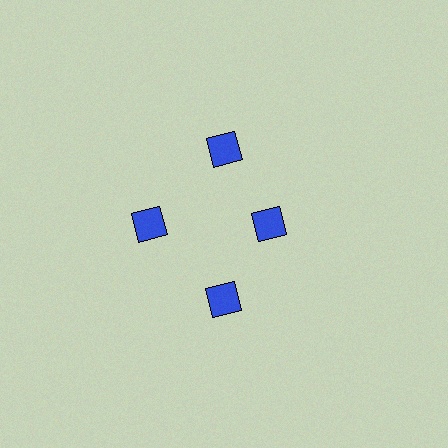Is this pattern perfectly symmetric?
No. The 4 blue diamonds are arranged in a ring, but one element near the 3 o'clock position is pulled inward toward the center, breaking the 4-fold rotational symmetry.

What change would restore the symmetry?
The symmetry would be restored by moving it outward, back onto the ring so that all 4 diamonds sit at equal angles and equal distance from the center.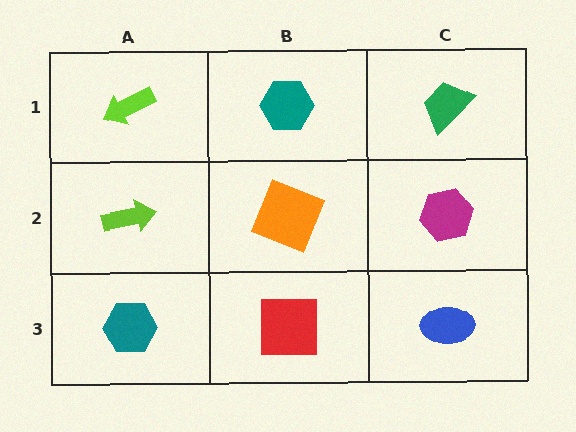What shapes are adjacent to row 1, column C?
A magenta hexagon (row 2, column C), a teal hexagon (row 1, column B).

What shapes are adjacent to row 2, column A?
A lime arrow (row 1, column A), a teal hexagon (row 3, column A), an orange square (row 2, column B).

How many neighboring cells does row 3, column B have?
3.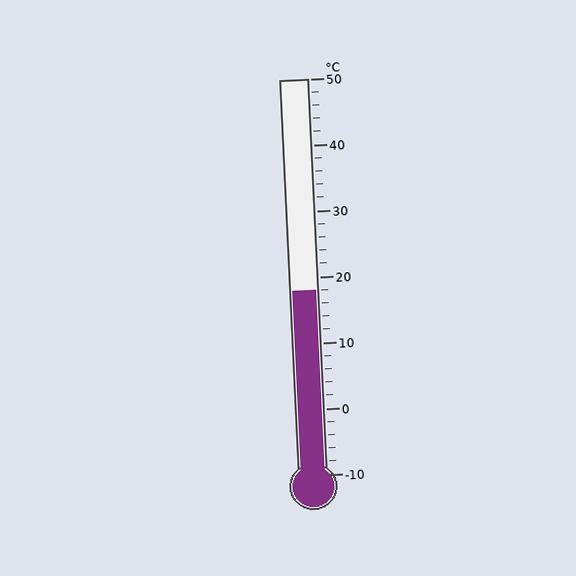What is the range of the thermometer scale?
The thermometer scale ranges from -10°C to 50°C.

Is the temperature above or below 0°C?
The temperature is above 0°C.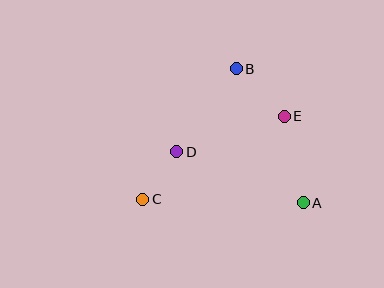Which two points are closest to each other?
Points C and D are closest to each other.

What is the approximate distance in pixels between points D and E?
The distance between D and E is approximately 113 pixels.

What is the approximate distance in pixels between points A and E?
The distance between A and E is approximately 88 pixels.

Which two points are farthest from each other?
Points C and E are farthest from each other.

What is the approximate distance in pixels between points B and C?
The distance between B and C is approximately 161 pixels.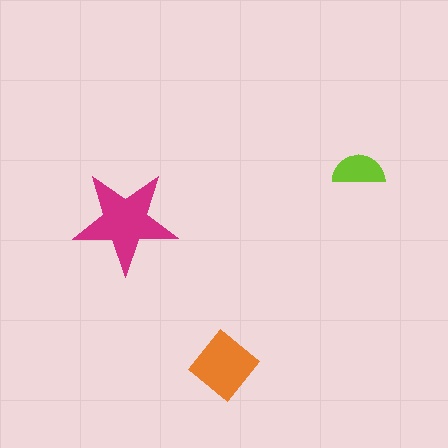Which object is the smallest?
The lime semicircle.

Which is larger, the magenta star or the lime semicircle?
The magenta star.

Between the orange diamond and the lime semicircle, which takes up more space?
The orange diamond.